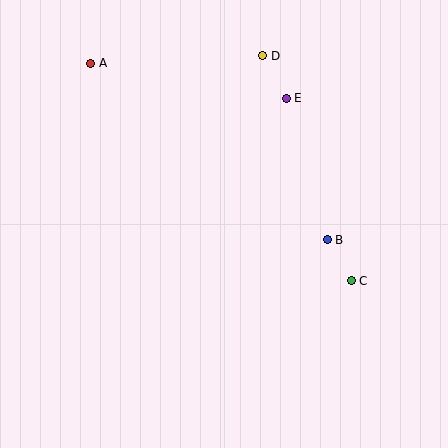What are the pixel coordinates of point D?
Point D is at (263, 56).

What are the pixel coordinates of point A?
Point A is at (91, 63).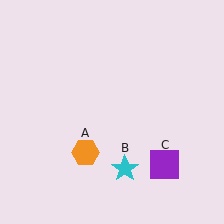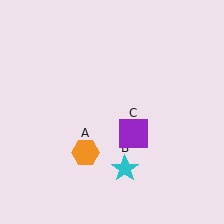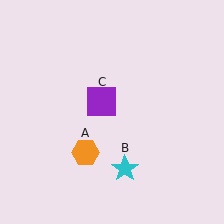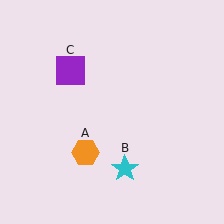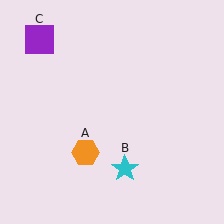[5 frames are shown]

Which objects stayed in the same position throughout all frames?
Orange hexagon (object A) and cyan star (object B) remained stationary.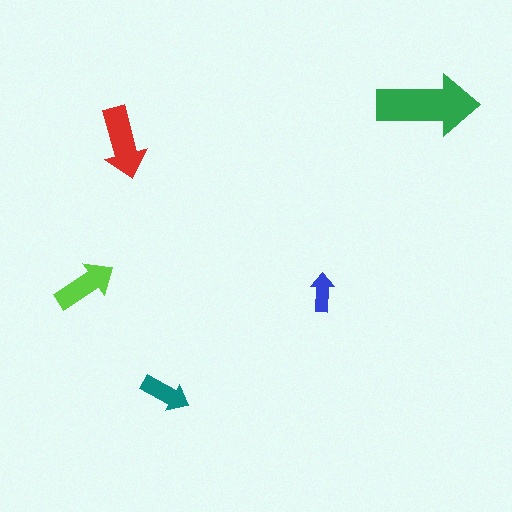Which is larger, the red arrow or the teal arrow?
The red one.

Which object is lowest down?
The teal arrow is bottommost.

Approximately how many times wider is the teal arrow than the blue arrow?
About 1.5 times wider.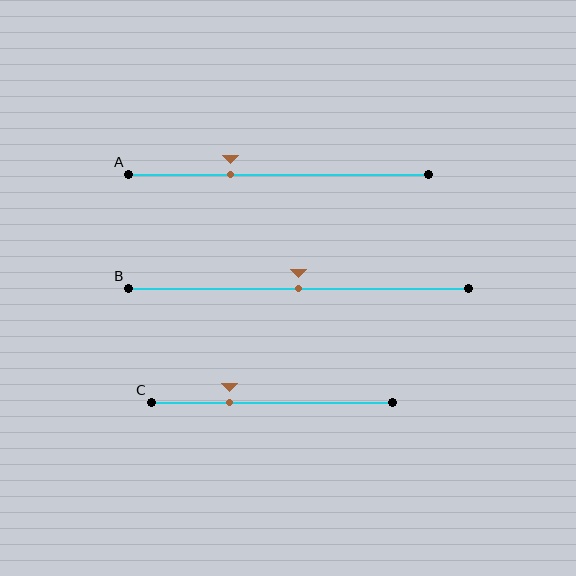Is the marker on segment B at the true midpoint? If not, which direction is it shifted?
Yes, the marker on segment B is at the true midpoint.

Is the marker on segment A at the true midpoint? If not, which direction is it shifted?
No, the marker on segment A is shifted to the left by about 16% of the segment length.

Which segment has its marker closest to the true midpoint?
Segment B has its marker closest to the true midpoint.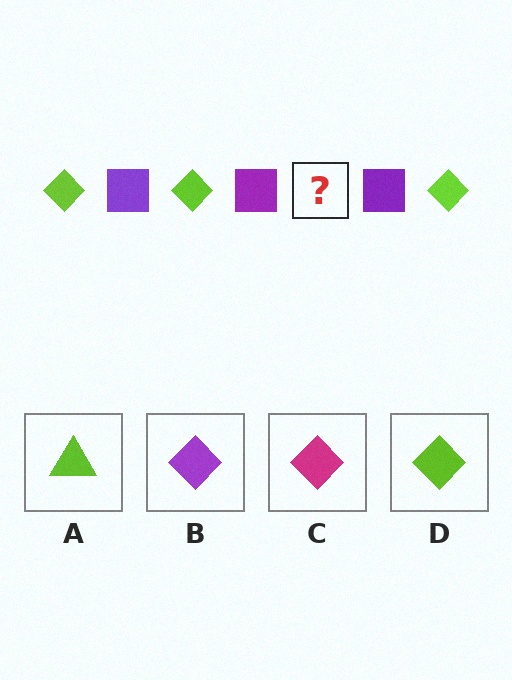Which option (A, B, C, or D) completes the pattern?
D.